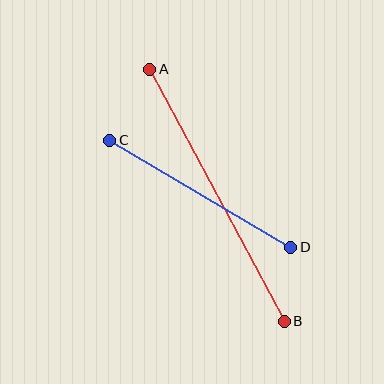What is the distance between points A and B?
The distance is approximately 286 pixels.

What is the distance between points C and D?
The distance is approximately 210 pixels.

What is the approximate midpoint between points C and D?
The midpoint is at approximately (200, 194) pixels.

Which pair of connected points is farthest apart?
Points A and B are farthest apart.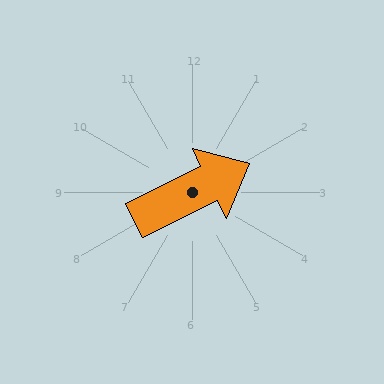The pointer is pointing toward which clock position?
Roughly 2 o'clock.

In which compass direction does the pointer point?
Northeast.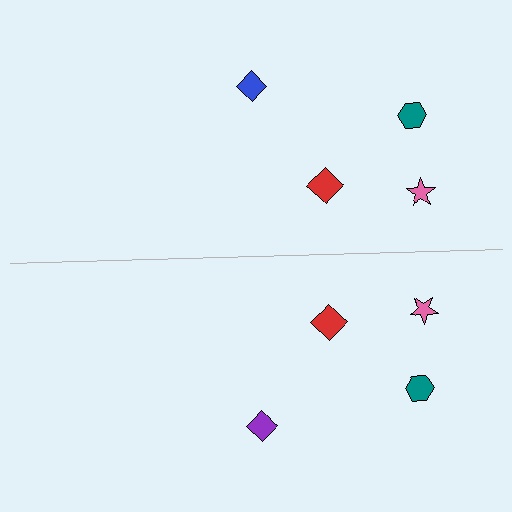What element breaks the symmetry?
The purple diamond on the bottom side breaks the symmetry — its mirror counterpart is blue.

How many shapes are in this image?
There are 8 shapes in this image.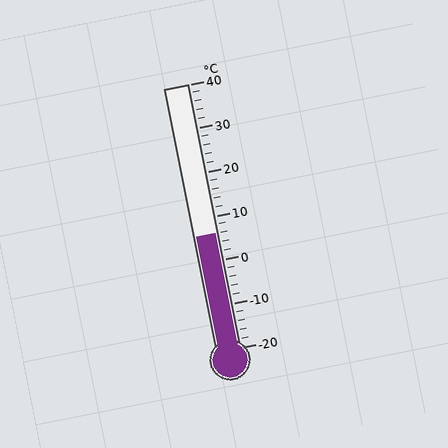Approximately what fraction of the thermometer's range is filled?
The thermometer is filled to approximately 45% of its range.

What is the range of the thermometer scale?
The thermometer scale ranges from -20°C to 40°C.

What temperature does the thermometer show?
The thermometer shows approximately 6°C.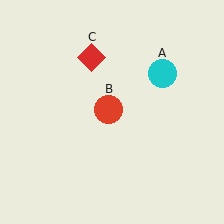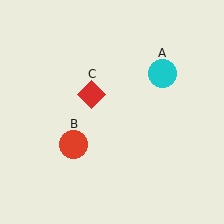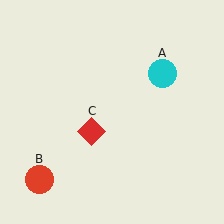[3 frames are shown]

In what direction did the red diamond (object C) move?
The red diamond (object C) moved down.